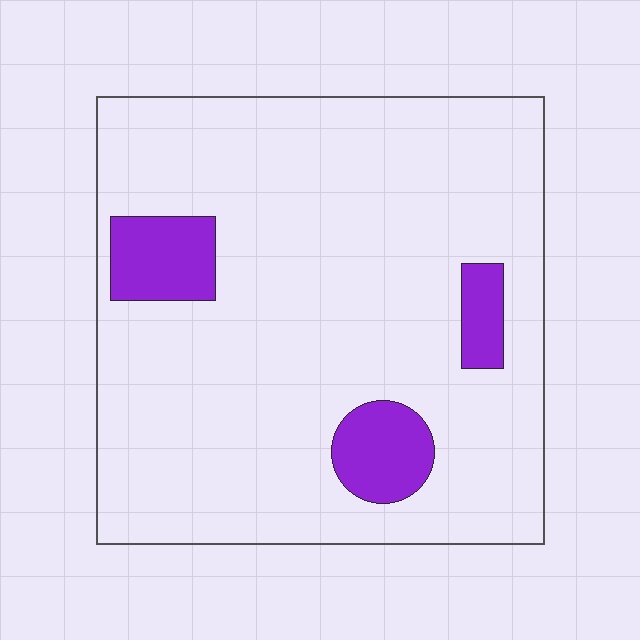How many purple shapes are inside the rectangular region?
3.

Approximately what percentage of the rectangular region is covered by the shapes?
Approximately 10%.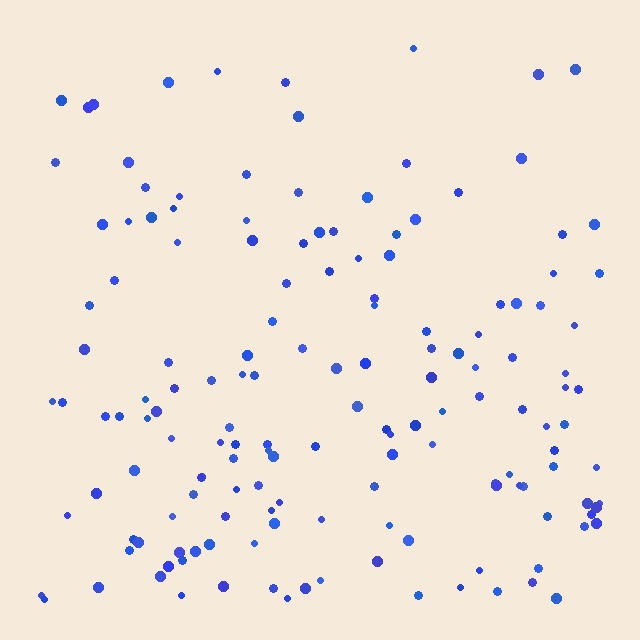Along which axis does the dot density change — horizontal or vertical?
Vertical.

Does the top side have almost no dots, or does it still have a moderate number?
Still a moderate number, just noticeably fewer than the bottom.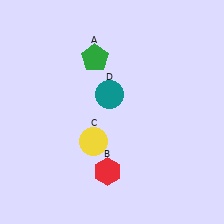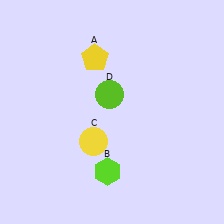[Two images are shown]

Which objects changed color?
A changed from green to yellow. B changed from red to lime. D changed from teal to lime.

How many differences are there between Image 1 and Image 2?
There are 3 differences between the two images.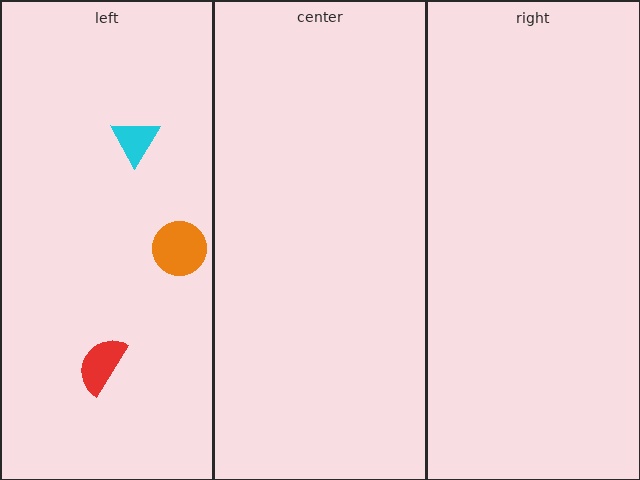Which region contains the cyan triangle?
The left region.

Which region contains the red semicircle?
The left region.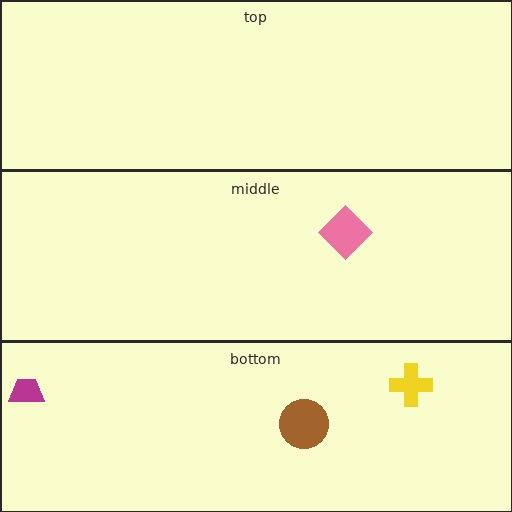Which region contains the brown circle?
The bottom region.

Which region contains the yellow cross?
The bottom region.